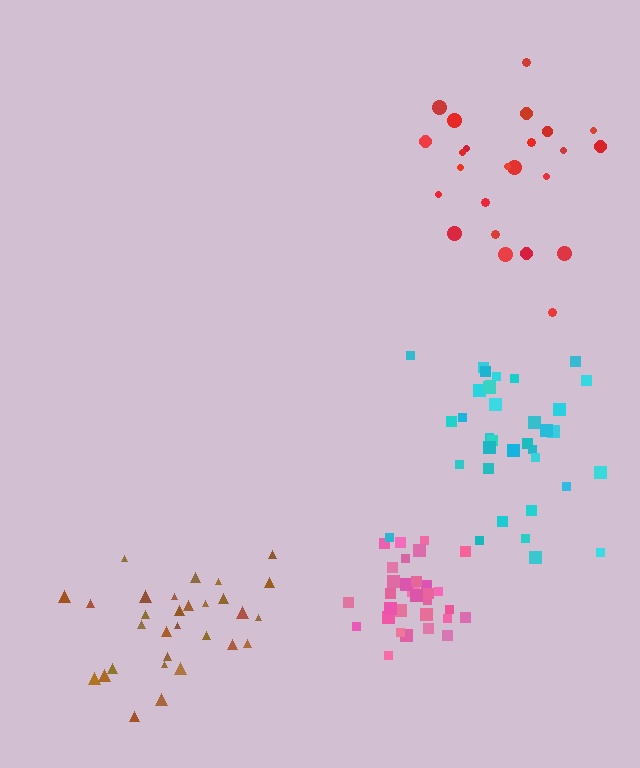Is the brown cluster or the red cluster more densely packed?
Brown.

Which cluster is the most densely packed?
Pink.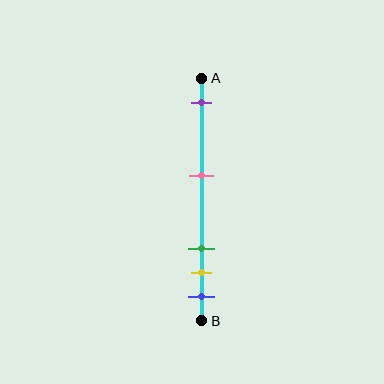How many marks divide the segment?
There are 5 marks dividing the segment.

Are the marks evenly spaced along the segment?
No, the marks are not evenly spaced.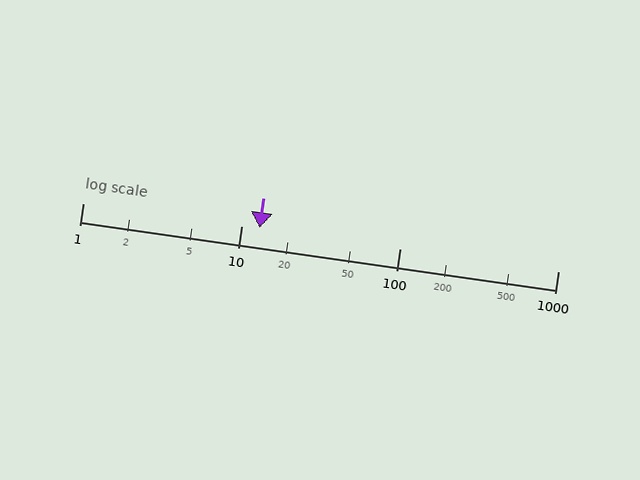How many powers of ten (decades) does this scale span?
The scale spans 3 decades, from 1 to 1000.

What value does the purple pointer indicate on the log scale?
The pointer indicates approximately 13.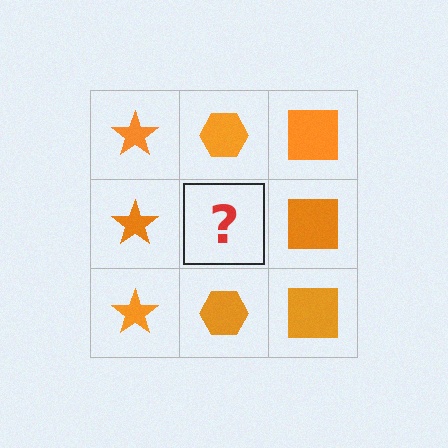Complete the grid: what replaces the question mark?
The question mark should be replaced with an orange hexagon.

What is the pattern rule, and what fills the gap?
The rule is that each column has a consistent shape. The gap should be filled with an orange hexagon.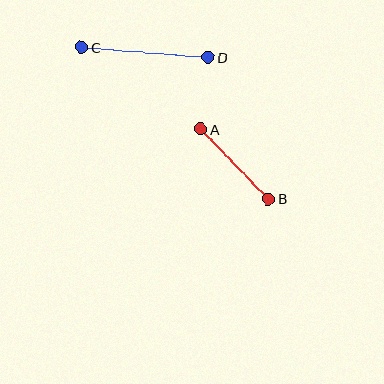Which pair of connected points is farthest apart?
Points C and D are farthest apart.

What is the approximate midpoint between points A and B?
The midpoint is at approximately (235, 164) pixels.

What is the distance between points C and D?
The distance is approximately 127 pixels.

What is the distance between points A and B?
The distance is approximately 98 pixels.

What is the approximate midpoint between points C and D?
The midpoint is at approximately (145, 52) pixels.